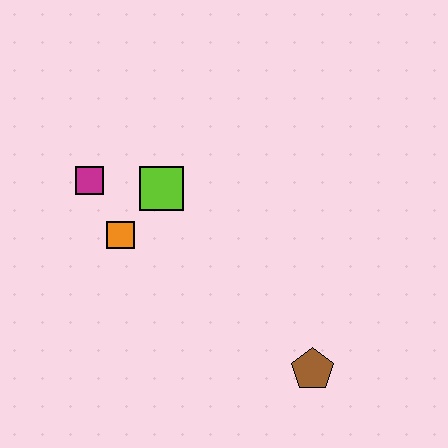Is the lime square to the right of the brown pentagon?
No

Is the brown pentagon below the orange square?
Yes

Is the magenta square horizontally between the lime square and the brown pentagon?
No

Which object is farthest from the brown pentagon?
The magenta square is farthest from the brown pentagon.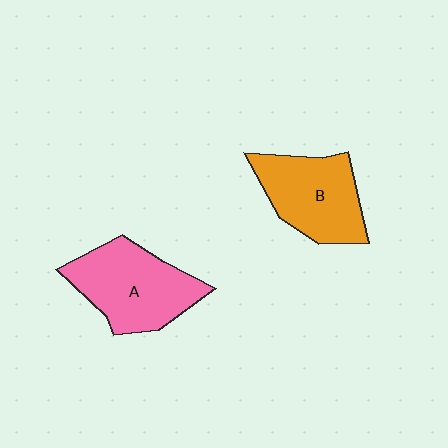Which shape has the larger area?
Shape A (pink).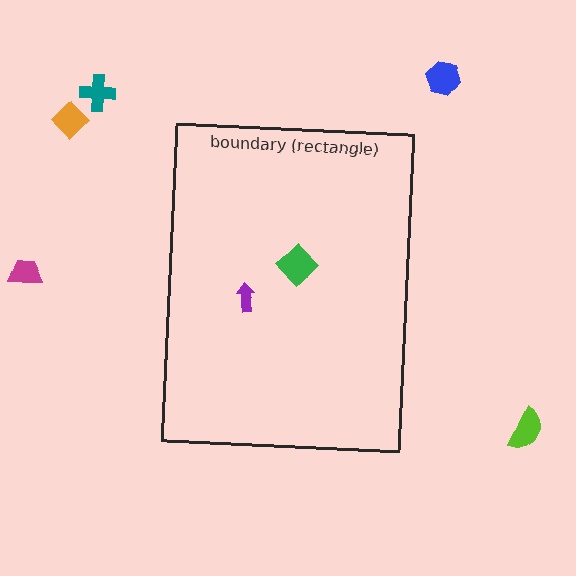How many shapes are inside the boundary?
2 inside, 5 outside.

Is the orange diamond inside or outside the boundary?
Outside.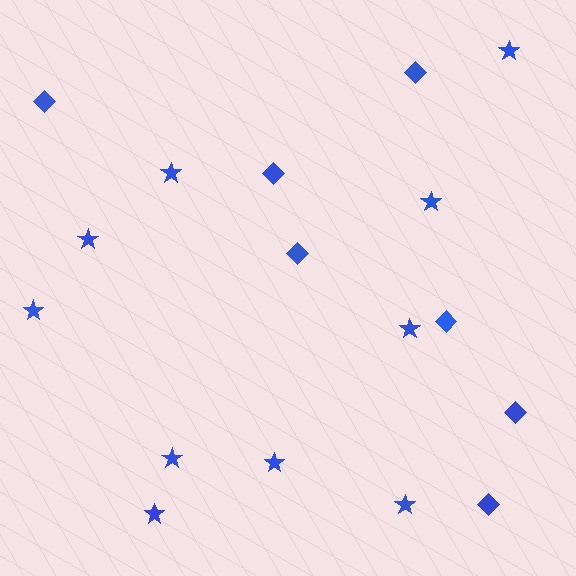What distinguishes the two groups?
There are 2 groups: one group of diamonds (7) and one group of stars (10).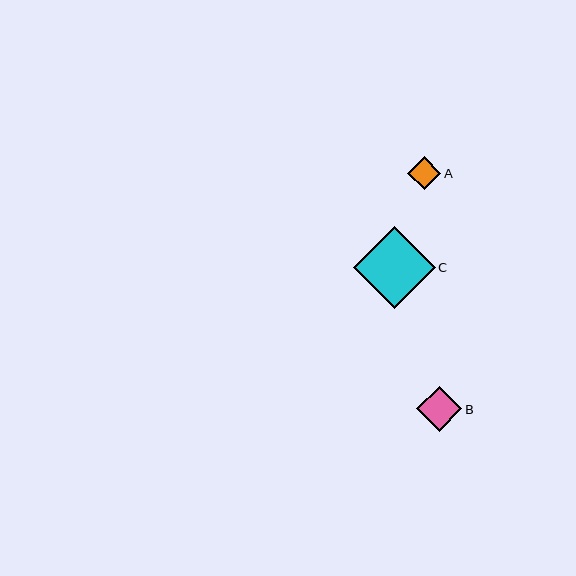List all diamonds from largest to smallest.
From largest to smallest: C, B, A.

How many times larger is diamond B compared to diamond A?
Diamond B is approximately 1.4 times the size of diamond A.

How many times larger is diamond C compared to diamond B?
Diamond C is approximately 1.8 times the size of diamond B.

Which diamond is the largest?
Diamond C is the largest with a size of approximately 82 pixels.